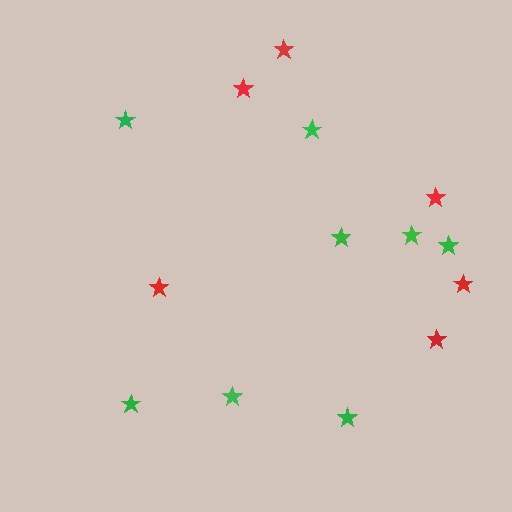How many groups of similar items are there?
There are 2 groups: one group of green stars (8) and one group of red stars (6).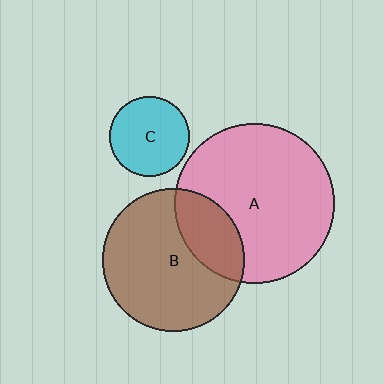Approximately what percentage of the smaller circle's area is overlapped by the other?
Approximately 25%.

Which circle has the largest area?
Circle A (pink).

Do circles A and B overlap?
Yes.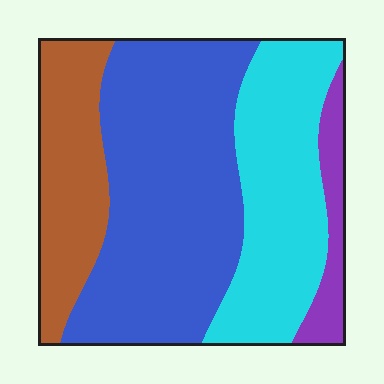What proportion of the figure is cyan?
Cyan takes up about one quarter (1/4) of the figure.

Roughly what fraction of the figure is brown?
Brown takes up between a sixth and a third of the figure.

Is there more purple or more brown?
Brown.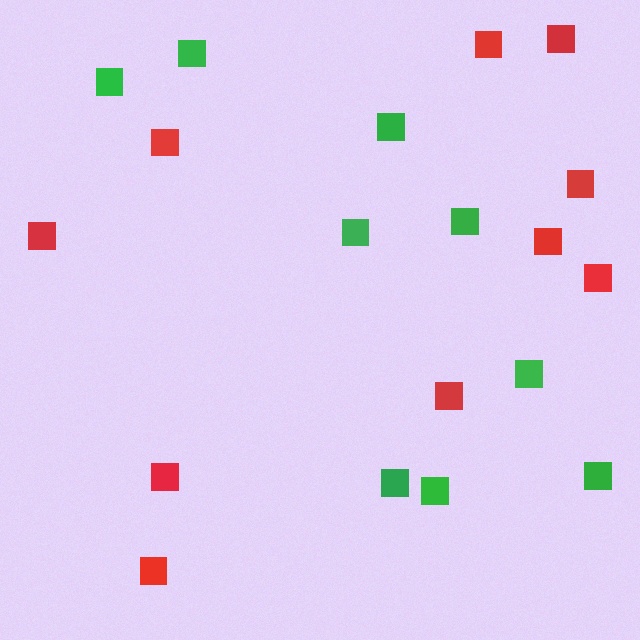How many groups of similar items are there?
There are 2 groups: one group of green squares (9) and one group of red squares (10).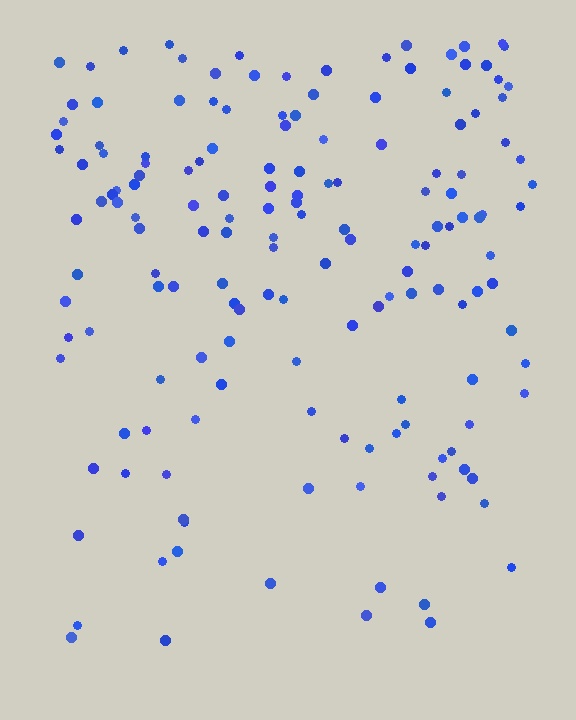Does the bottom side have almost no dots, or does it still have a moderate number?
Still a moderate number, just noticeably fewer than the top.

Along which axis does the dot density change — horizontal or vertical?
Vertical.